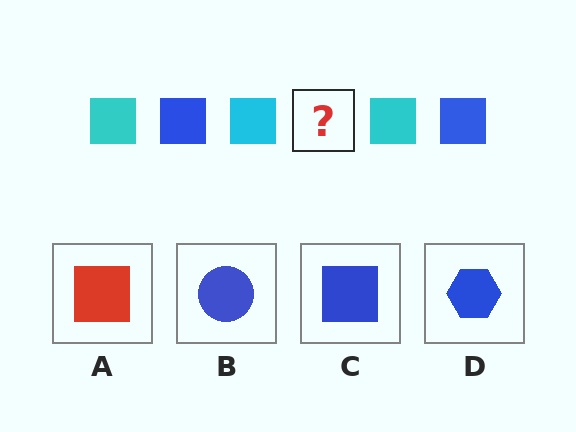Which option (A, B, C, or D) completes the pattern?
C.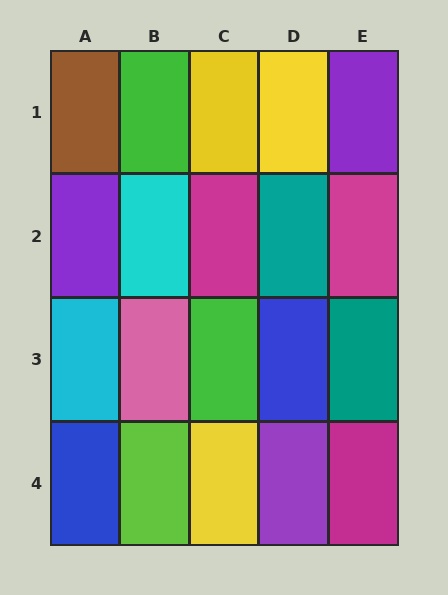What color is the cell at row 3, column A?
Cyan.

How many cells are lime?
1 cell is lime.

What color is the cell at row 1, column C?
Yellow.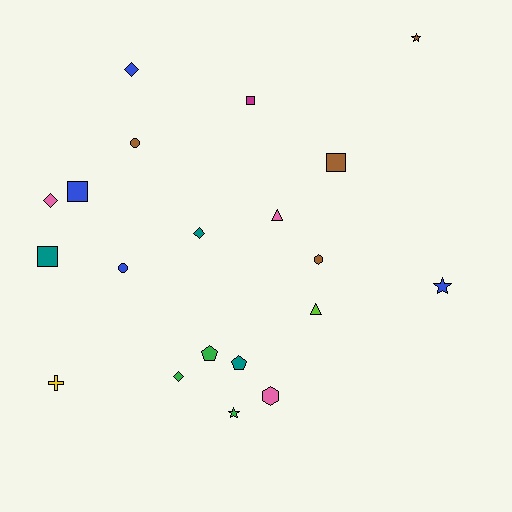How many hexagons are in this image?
There are 2 hexagons.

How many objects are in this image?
There are 20 objects.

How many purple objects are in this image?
There are no purple objects.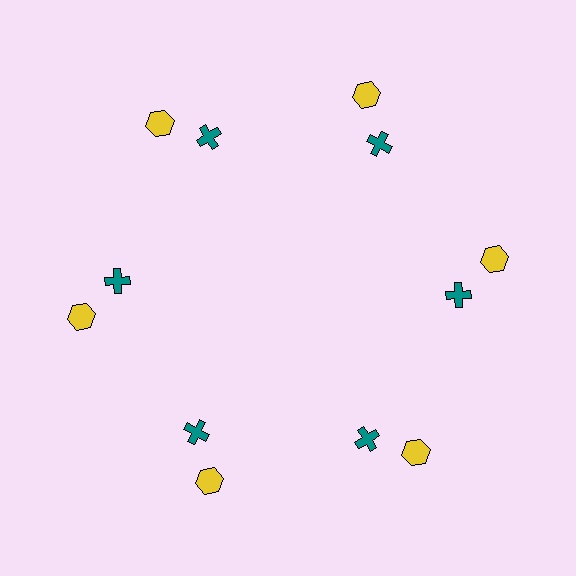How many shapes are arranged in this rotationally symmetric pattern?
There are 12 shapes, arranged in 6 groups of 2.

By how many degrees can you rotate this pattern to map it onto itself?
The pattern maps onto itself every 60 degrees of rotation.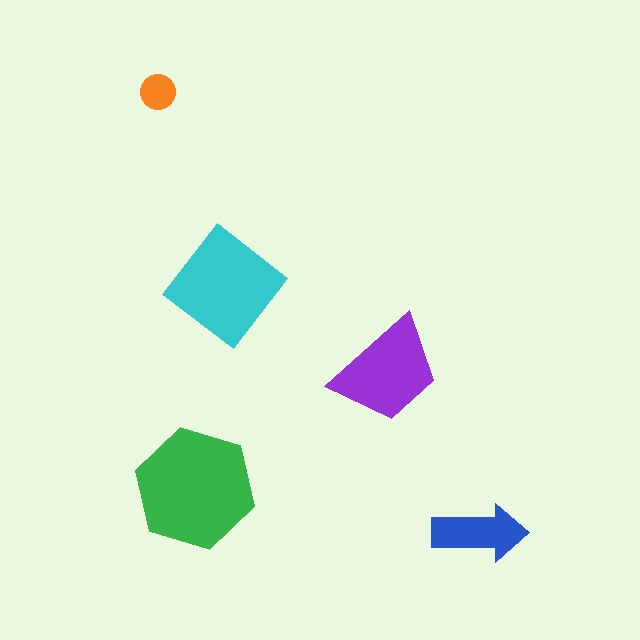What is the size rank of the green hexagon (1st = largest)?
1st.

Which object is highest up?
The orange circle is topmost.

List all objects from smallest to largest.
The orange circle, the blue arrow, the purple trapezoid, the cyan diamond, the green hexagon.